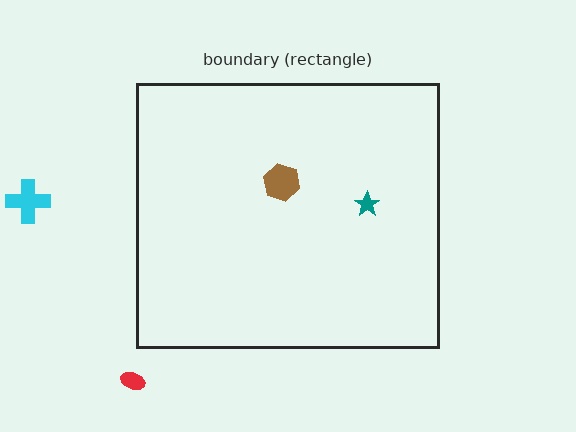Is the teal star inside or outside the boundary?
Inside.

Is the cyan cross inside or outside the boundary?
Outside.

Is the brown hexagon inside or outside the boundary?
Inside.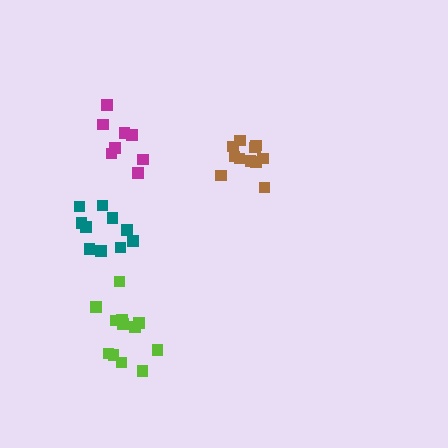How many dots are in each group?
Group 1: 12 dots, Group 2: 10 dots, Group 3: 8 dots, Group 4: 11 dots (41 total).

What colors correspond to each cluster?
The clusters are colored: lime, teal, magenta, brown.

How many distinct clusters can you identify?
There are 4 distinct clusters.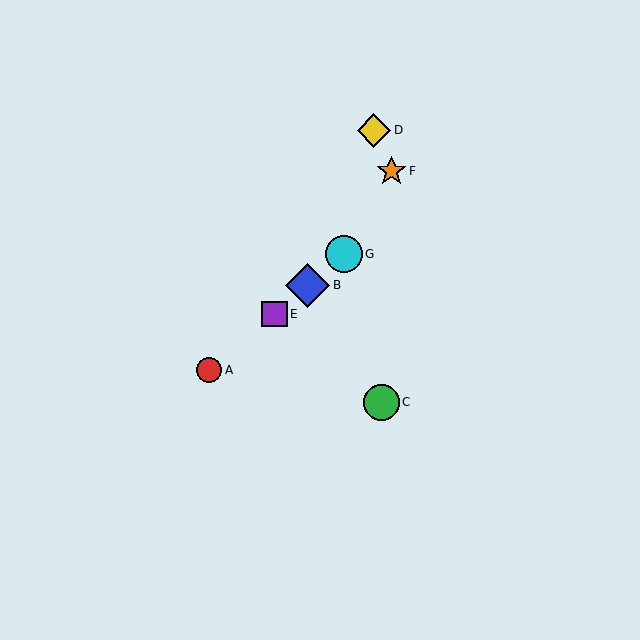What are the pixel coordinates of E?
Object E is at (275, 314).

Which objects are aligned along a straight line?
Objects A, B, E, G are aligned along a straight line.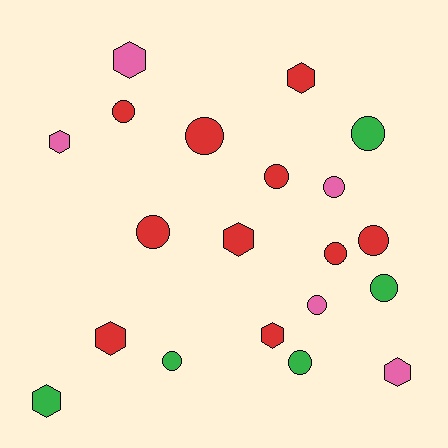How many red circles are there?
There are 6 red circles.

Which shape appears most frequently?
Circle, with 12 objects.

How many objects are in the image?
There are 20 objects.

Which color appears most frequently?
Red, with 10 objects.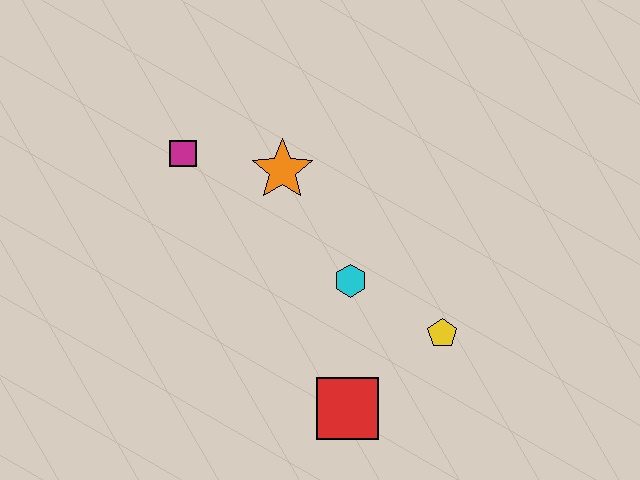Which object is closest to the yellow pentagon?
The cyan hexagon is closest to the yellow pentagon.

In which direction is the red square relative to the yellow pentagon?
The red square is to the left of the yellow pentagon.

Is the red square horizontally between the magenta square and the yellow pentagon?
Yes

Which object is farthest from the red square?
The magenta square is farthest from the red square.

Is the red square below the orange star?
Yes